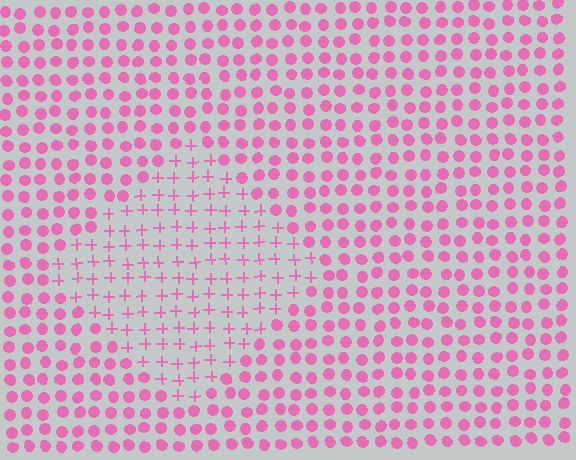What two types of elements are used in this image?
The image uses plus signs inside the diamond region and circles outside it.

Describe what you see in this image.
The image is filled with small pink elements arranged in a uniform grid. A diamond-shaped region contains plus signs, while the surrounding area contains circles. The boundary is defined purely by the change in element shape.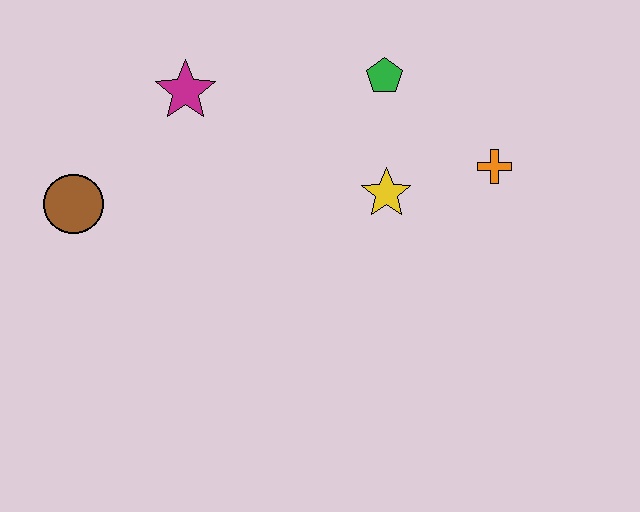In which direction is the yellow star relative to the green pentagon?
The yellow star is below the green pentagon.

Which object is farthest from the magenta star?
The orange cross is farthest from the magenta star.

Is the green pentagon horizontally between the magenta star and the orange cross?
Yes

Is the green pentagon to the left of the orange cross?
Yes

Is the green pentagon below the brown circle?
No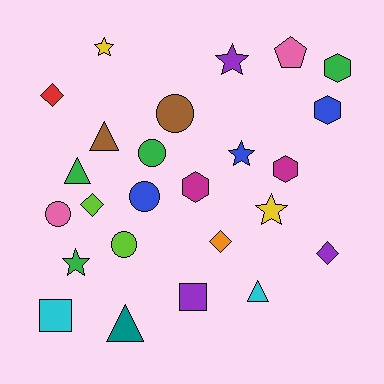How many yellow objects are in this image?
There are 2 yellow objects.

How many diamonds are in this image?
There are 4 diamonds.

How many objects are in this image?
There are 25 objects.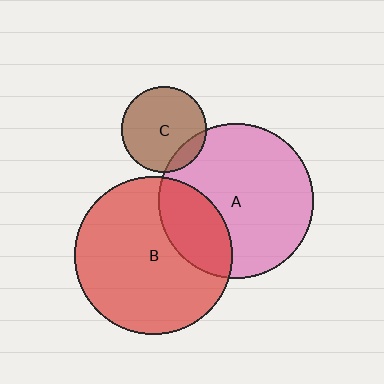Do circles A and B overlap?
Yes.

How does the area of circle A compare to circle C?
Approximately 3.3 times.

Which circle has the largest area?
Circle B (red).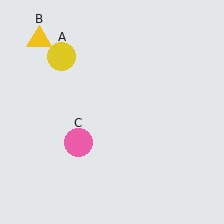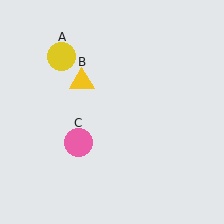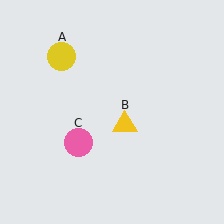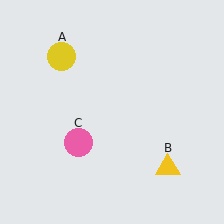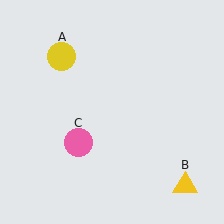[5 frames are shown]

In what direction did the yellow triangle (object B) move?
The yellow triangle (object B) moved down and to the right.